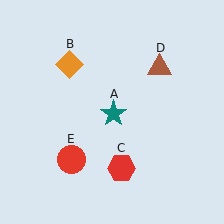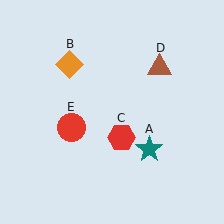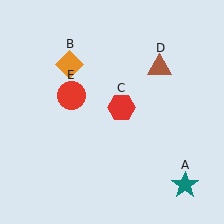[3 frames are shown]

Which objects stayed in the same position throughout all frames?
Orange diamond (object B) and brown triangle (object D) remained stationary.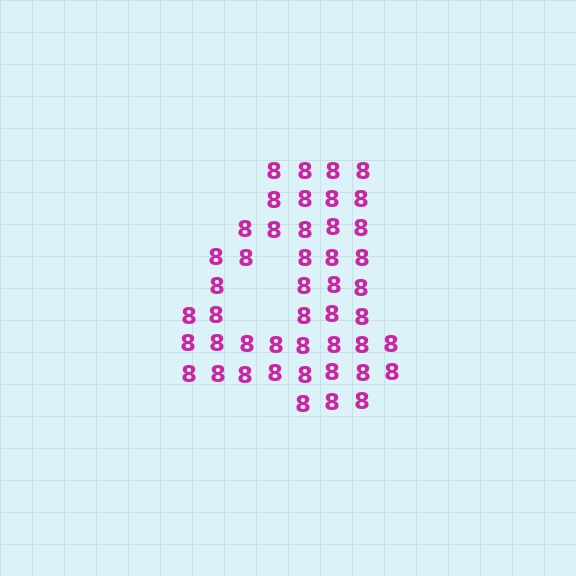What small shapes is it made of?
It is made of small digit 8's.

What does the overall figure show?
The overall figure shows the digit 4.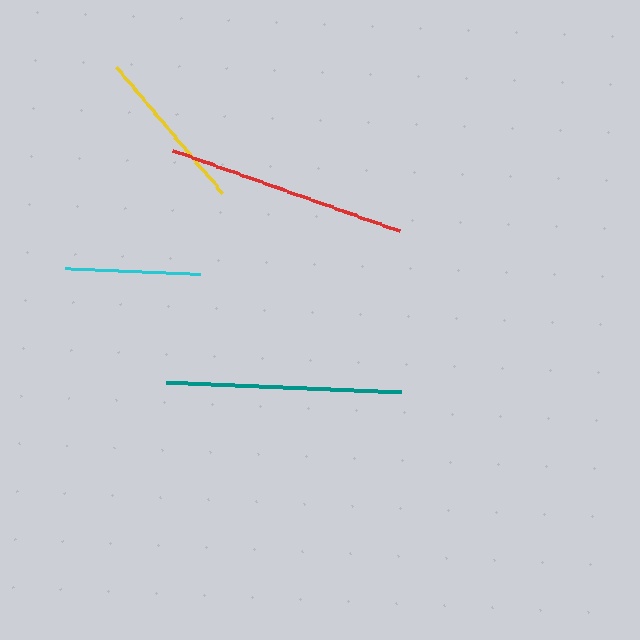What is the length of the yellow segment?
The yellow segment is approximately 164 pixels long.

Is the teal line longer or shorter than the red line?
The red line is longer than the teal line.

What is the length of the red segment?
The red segment is approximately 241 pixels long.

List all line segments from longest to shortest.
From longest to shortest: red, teal, yellow, cyan.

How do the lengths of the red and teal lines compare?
The red and teal lines are approximately the same length.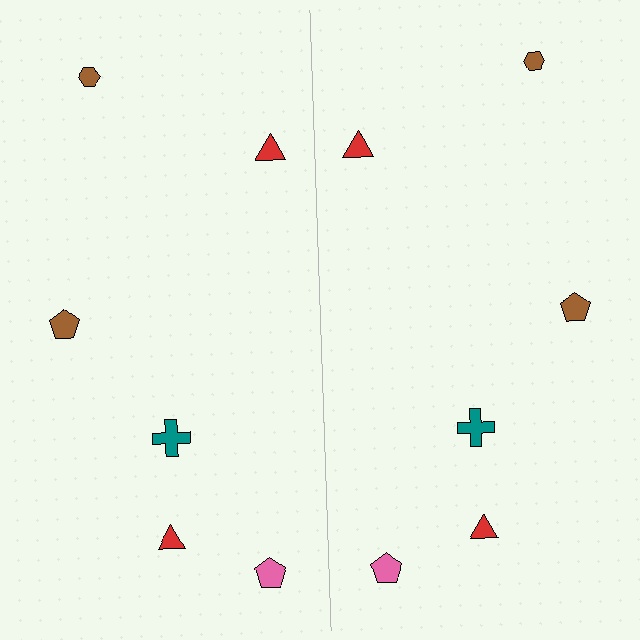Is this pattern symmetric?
Yes, this pattern has bilateral (reflection) symmetry.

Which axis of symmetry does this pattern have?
The pattern has a vertical axis of symmetry running through the center of the image.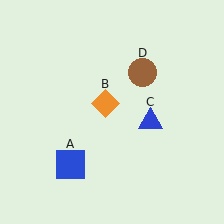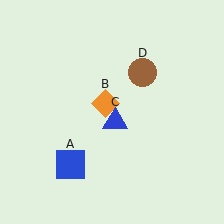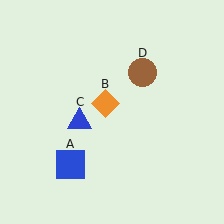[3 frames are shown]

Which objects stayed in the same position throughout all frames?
Blue square (object A) and orange diamond (object B) and brown circle (object D) remained stationary.